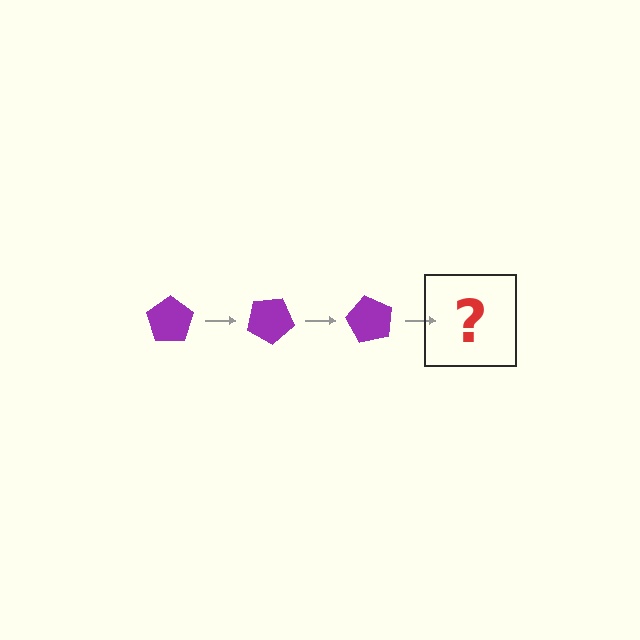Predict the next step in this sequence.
The next step is a purple pentagon rotated 90 degrees.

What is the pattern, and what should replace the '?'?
The pattern is that the pentagon rotates 30 degrees each step. The '?' should be a purple pentagon rotated 90 degrees.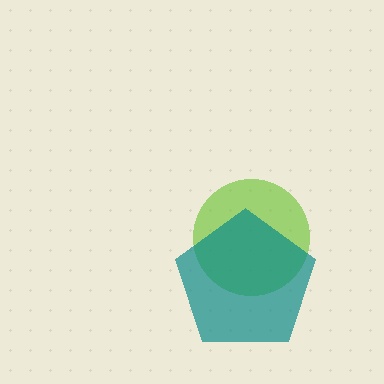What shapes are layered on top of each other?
The layered shapes are: a lime circle, a teal pentagon.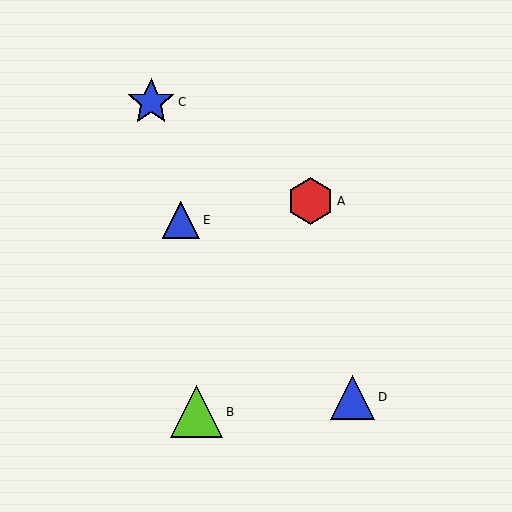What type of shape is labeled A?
Shape A is a red hexagon.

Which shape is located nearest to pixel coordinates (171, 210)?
The blue triangle (labeled E) at (181, 220) is nearest to that location.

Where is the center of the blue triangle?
The center of the blue triangle is at (353, 397).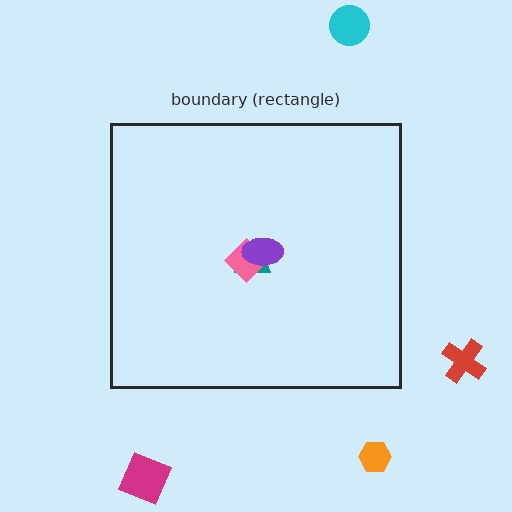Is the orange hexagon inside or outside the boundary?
Outside.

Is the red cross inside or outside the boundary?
Outside.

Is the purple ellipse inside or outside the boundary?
Inside.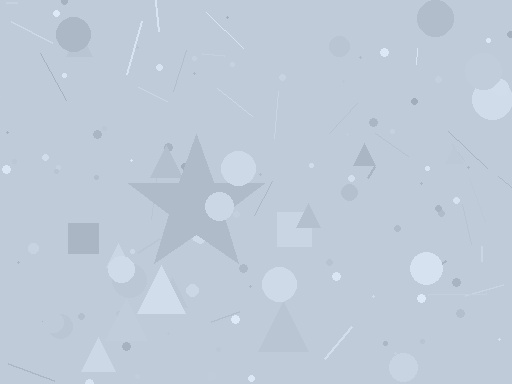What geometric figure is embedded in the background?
A star is embedded in the background.